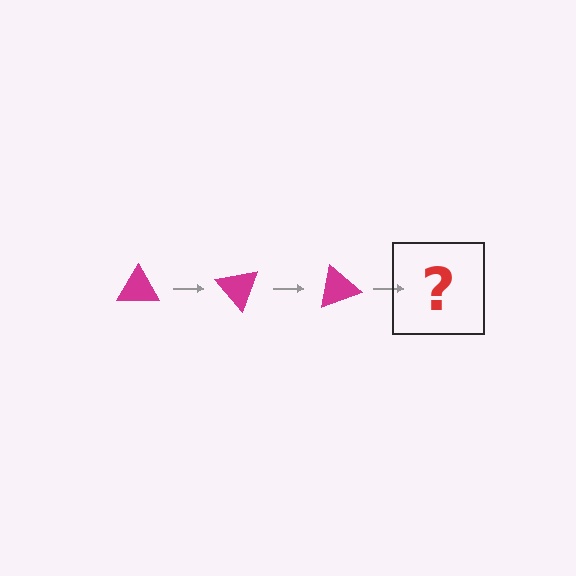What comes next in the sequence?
The next element should be a magenta triangle rotated 150 degrees.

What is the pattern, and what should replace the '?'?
The pattern is that the triangle rotates 50 degrees each step. The '?' should be a magenta triangle rotated 150 degrees.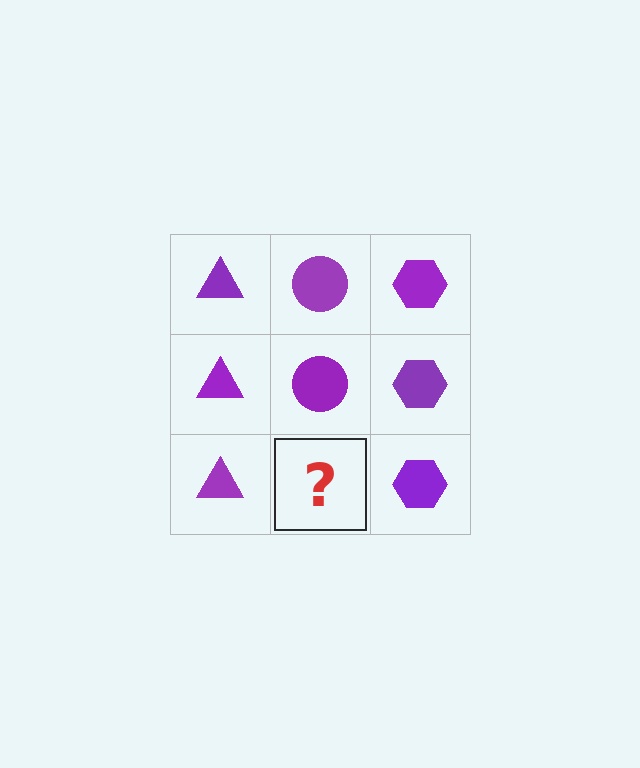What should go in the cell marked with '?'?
The missing cell should contain a purple circle.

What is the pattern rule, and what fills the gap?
The rule is that each column has a consistent shape. The gap should be filled with a purple circle.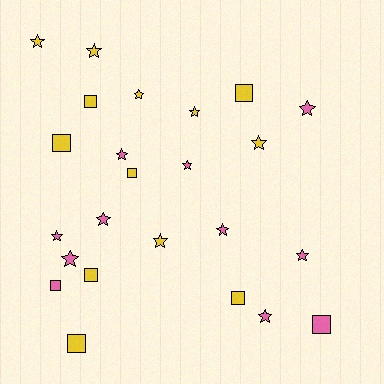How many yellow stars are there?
There are 6 yellow stars.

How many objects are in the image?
There are 24 objects.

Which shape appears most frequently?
Star, with 15 objects.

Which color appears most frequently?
Yellow, with 13 objects.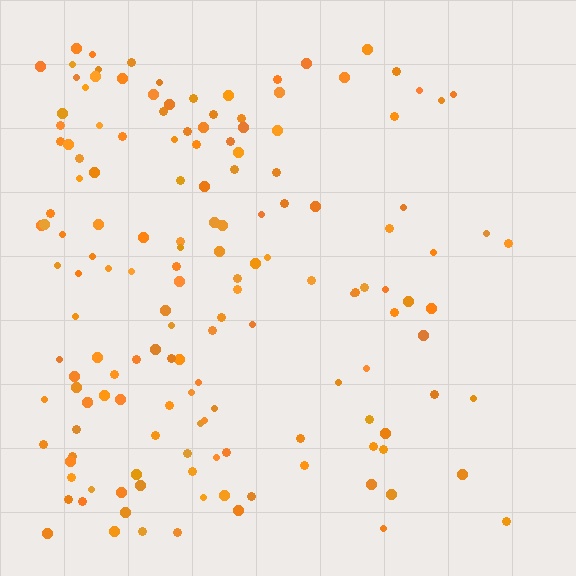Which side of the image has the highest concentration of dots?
The left.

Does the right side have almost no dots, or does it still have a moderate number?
Still a moderate number, just noticeably fewer than the left.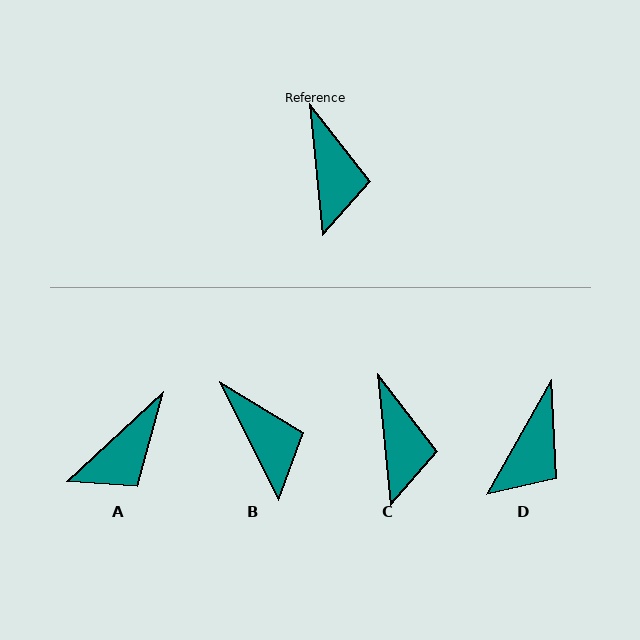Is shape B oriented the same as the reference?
No, it is off by about 21 degrees.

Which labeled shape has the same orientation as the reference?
C.